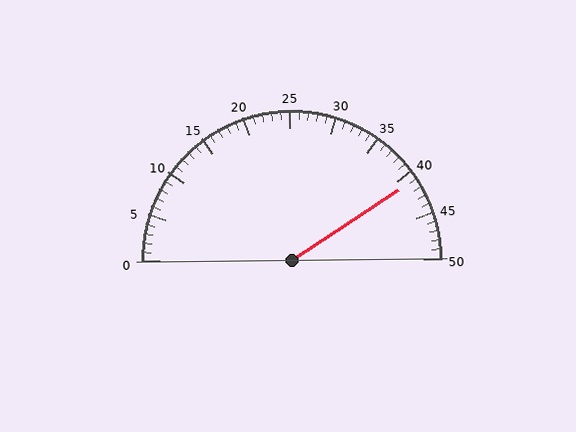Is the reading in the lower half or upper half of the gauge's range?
The reading is in the upper half of the range (0 to 50).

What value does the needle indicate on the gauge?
The needle indicates approximately 41.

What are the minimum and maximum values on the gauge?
The gauge ranges from 0 to 50.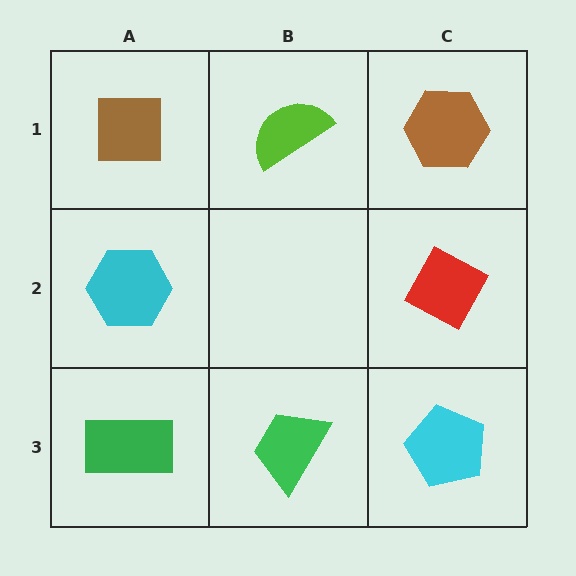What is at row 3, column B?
A green trapezoid.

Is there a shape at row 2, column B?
No, that cell is empty.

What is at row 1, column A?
A brown square.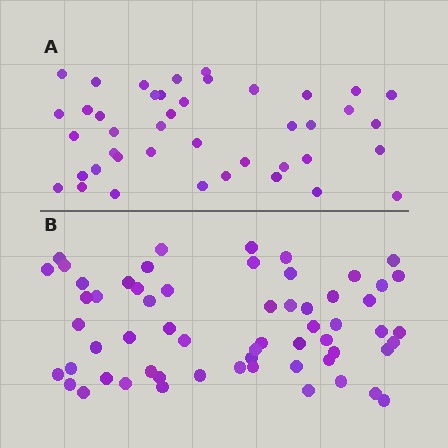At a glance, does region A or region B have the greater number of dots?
Region B (the bottom region) has more dots.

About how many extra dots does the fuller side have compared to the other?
Region B has approximately 20 more dots than region A.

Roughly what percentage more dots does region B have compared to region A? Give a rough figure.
About 45% more.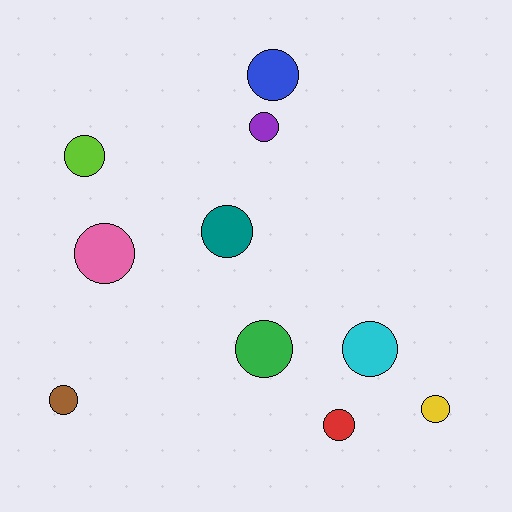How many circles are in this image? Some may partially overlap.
There are 10 circles.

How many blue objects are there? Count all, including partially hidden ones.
There is 1 blue object.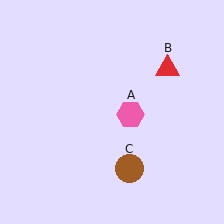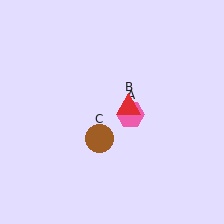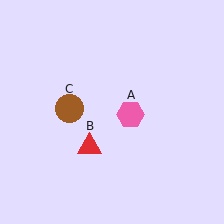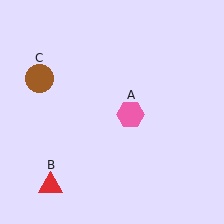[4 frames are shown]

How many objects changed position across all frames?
2 objects changed position: red triangle (object B), brown circle (object C).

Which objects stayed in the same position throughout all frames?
Pink hexagon (object A) remained stationary.